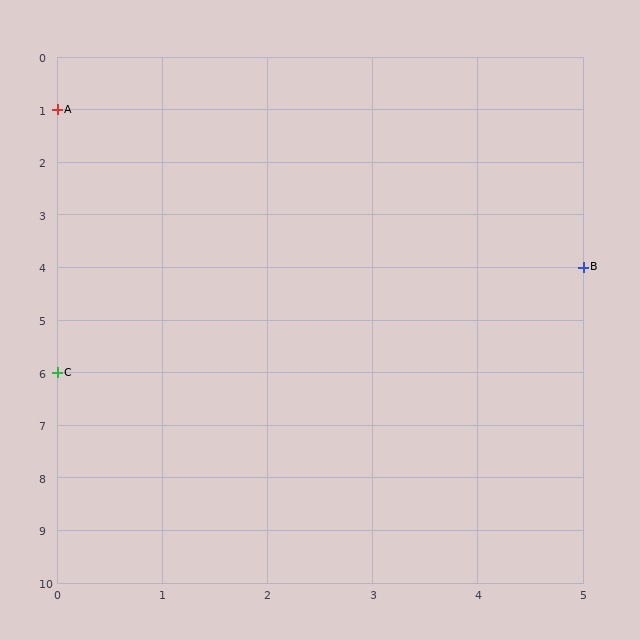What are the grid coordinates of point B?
Point B is at grid coordinates (5, 4).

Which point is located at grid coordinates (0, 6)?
Point C is at (0, 6).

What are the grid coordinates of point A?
Point A is at grid coordinates (0, 1).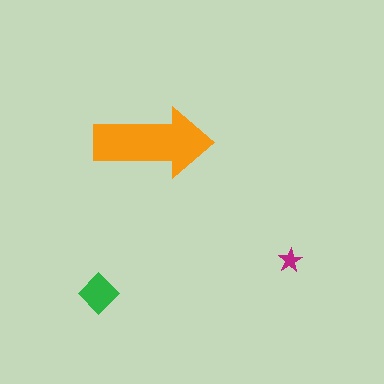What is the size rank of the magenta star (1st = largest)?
3rd.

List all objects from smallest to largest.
The magenta star, the green diamond, the orange arrow.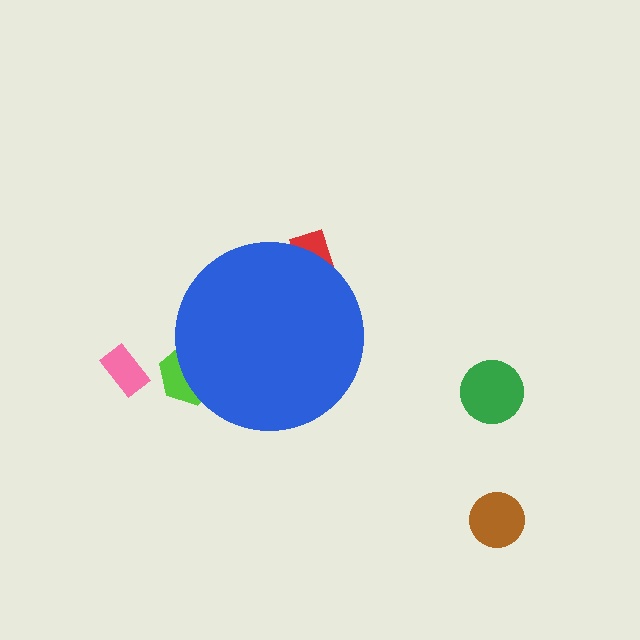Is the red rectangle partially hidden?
Yes, the red rectangle is partially hidden behind the blue circle.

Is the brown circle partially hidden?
No, the brown circle is fully visible.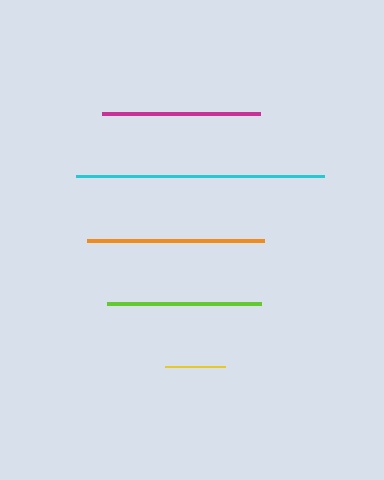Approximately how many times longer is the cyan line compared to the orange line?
The cyan line is approximately 1.4 times the length of the orange line.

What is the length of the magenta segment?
The magenta segment is approximately 159 pixels long.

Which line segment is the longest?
The cyan line is the longest at approximately 248 pixels.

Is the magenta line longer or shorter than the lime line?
The magenta line is longer than the lime line.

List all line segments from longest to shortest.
From longest to shortest: cyan, orange, magenta, lime, yellow.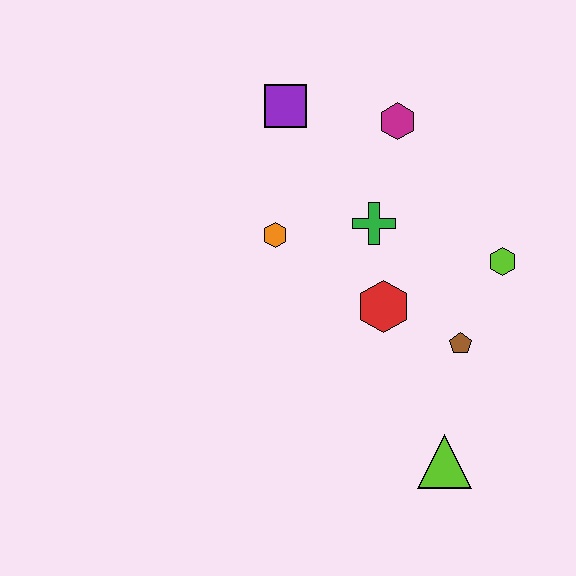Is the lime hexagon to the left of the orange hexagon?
No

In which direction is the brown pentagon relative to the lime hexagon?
The brown pentagon is below the lime hexagon.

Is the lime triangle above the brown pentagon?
No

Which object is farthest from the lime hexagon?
The purple square is farthest from the lime hexagon.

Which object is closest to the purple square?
The magenta hexagon is closest to the purple square.